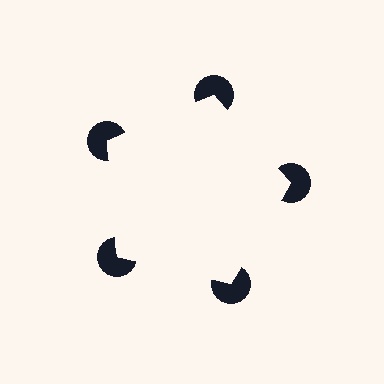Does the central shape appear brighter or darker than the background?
It typically appears slightly brighter than the background, even though no actual brightness change is drawn.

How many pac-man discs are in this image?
There are 5 — one at each vertex of the illusory pentagon.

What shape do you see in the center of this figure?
An illusory pentagon — its edges are inferred from the aligned wedge cuts in the pac-man discs, not physically drawn.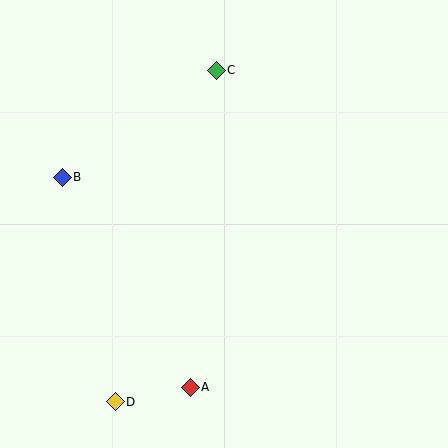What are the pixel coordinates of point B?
Point B is at (62, 177).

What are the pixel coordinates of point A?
Point A is at (190, 387).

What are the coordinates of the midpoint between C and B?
The midpoint between C and B is at (139, 124).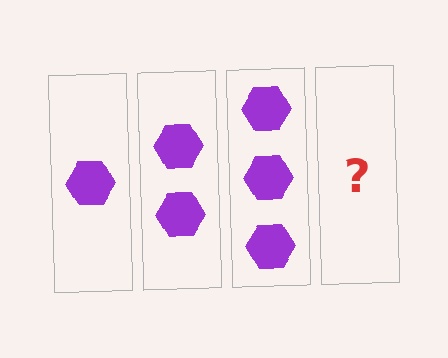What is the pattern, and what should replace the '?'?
The pattern is that each step adds one more hexagon. The '?' should be 4 hexagons.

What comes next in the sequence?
The next element should be 4 hexagons.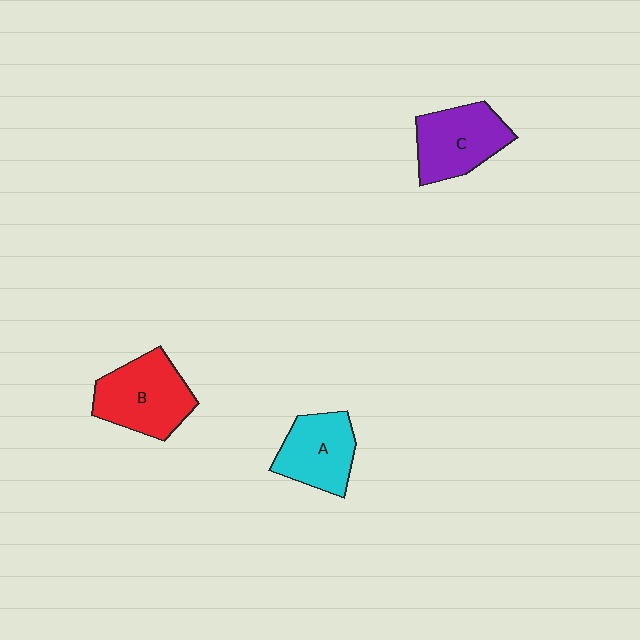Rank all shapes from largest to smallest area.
From largest to smallest: B (red), C (purple), A (cyan).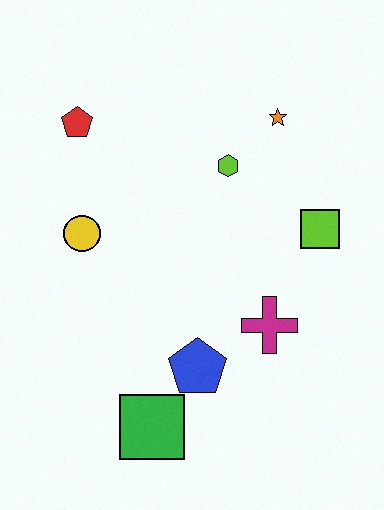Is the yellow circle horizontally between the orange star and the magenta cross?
No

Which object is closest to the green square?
The blue pentagon is closest to the green square.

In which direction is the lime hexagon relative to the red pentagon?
The lime hexagon is to the right of the red pentagon.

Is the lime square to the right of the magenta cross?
Yes